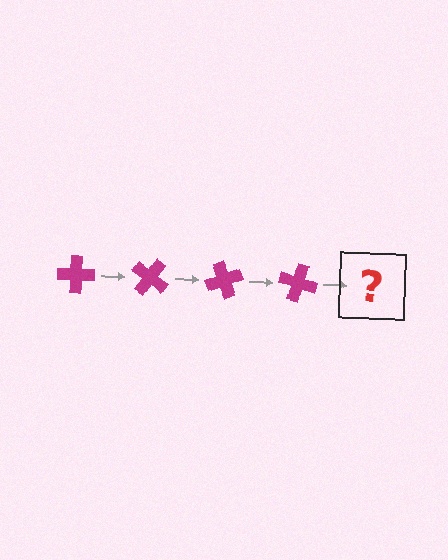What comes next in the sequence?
The next element should be a magenta cross rotated 140 degrees.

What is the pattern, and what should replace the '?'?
The pattern is that the cross rotates 35 degrees each step. The '?' should be a magenta cross rotated 140 degrees.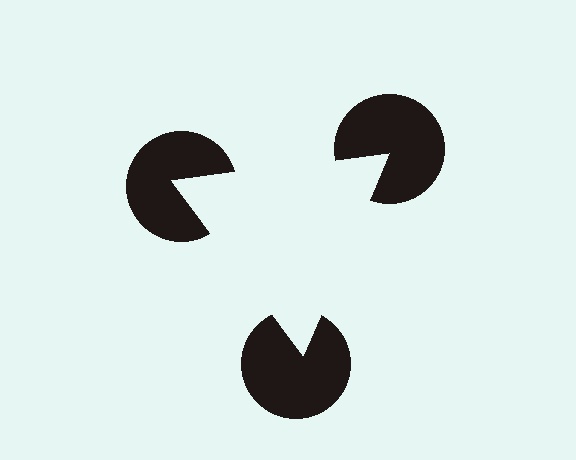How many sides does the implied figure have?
3 sides.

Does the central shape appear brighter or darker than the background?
It typically appears slightly brighter than the background, even though no actual brightness change is drawn.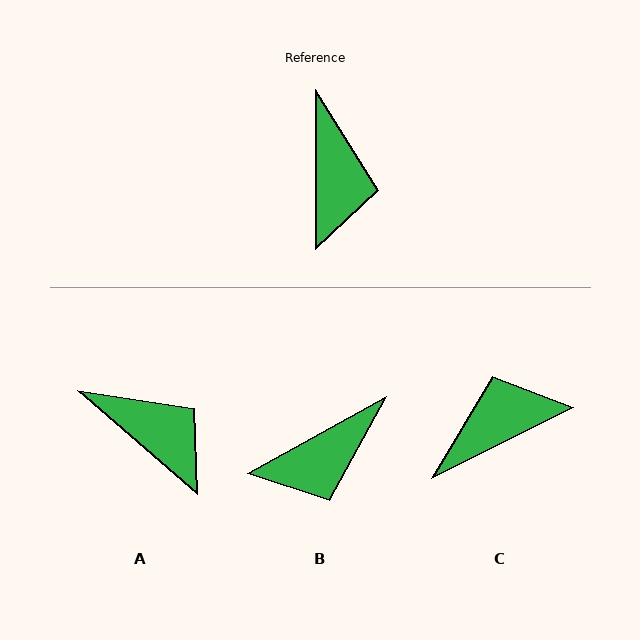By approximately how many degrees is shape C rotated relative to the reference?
Approximately 116 degrees counter-clockwise.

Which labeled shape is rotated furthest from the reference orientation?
C, about 116 degrees away.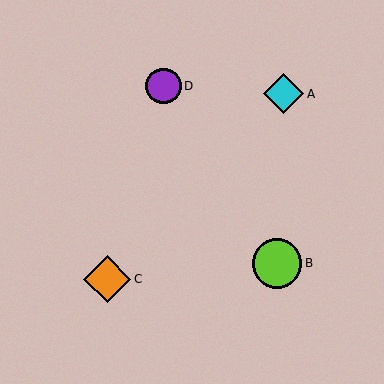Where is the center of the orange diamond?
The center of the orange diamond is at (107, 279).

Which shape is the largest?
The lime circle (labeled B) is the largest.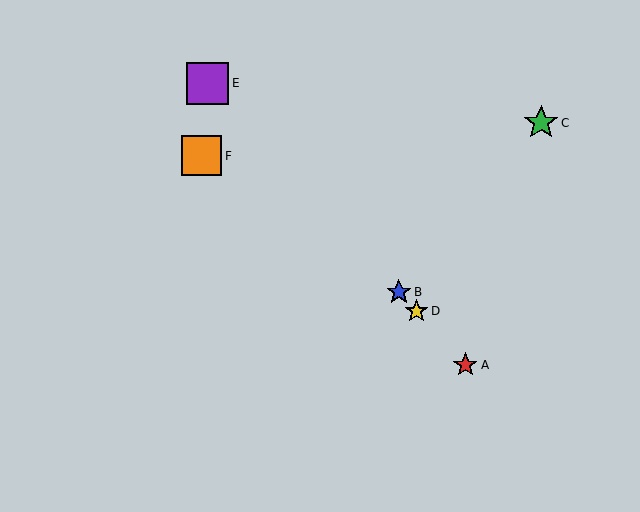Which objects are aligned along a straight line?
Objects A, B, D, E are aligned along a straight line.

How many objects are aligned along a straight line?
4 objects (A, B, D, E) are aligned along a straight line.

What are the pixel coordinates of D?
Object D is at (416, 311).